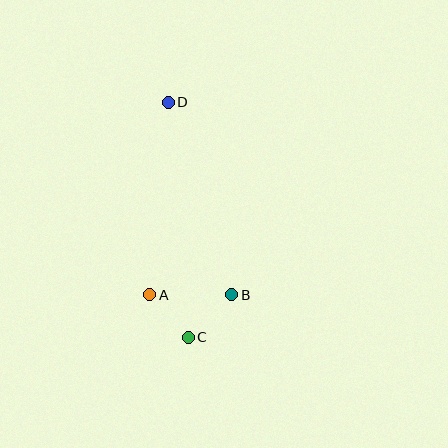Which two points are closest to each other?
Points A and C are closest to each other.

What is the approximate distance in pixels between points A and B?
The distance between A and B is approximately 82 pixels.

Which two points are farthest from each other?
Points C and D are farthest from each other.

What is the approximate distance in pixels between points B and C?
The distance between B and C is approximately 61 pixels.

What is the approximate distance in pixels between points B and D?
The distance between B and D is approximately 203 pixels.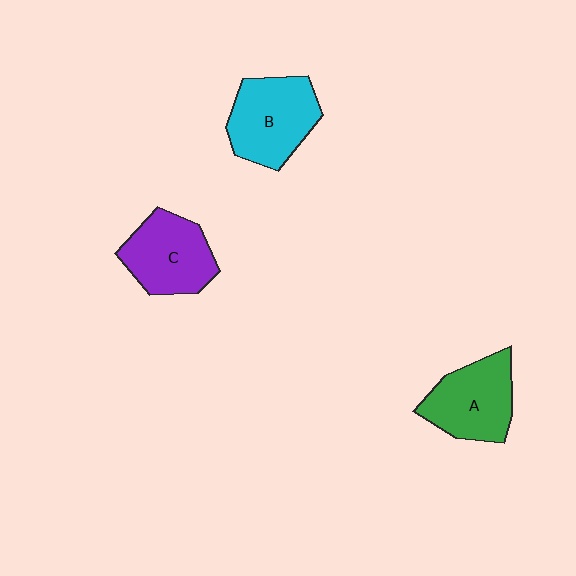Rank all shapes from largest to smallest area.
From largest to smallest: B (cyan), A (green), C (purple).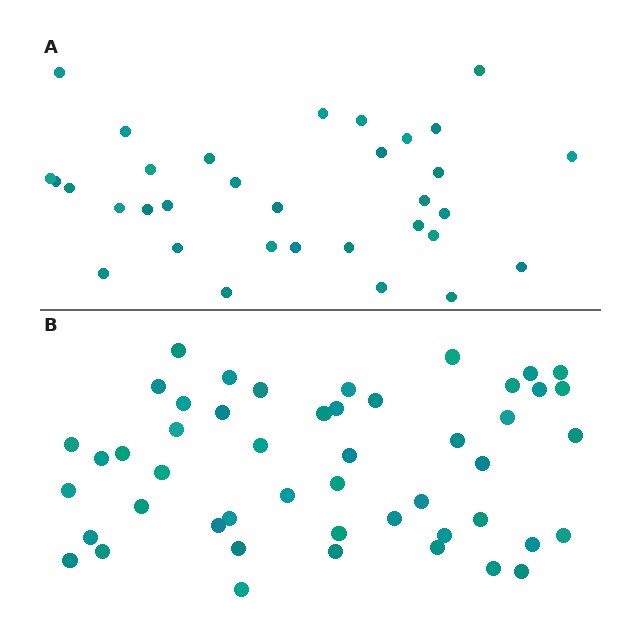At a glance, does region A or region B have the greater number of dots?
Region B (the bottom region) has more dots.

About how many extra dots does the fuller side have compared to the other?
Region B has approximately 15 more dots than region A.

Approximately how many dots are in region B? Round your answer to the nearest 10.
About 50 dots. (The exact count is 49, which rounds to 50.)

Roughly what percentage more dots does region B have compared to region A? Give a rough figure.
About 50% more.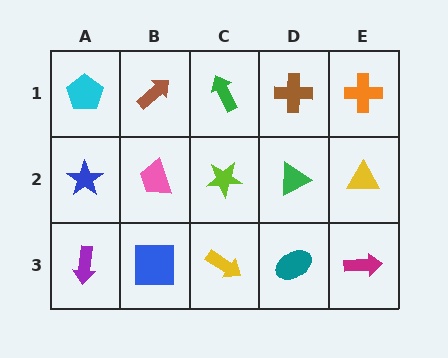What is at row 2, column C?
A lime star.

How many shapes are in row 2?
5 shapes.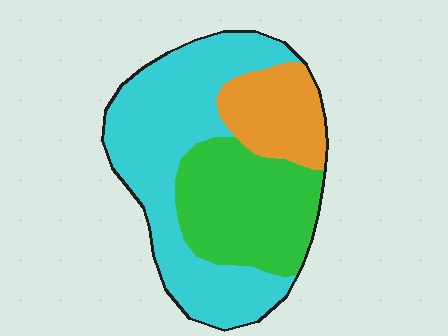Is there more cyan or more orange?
Cyan.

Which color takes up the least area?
Orange, at roughly 20%.